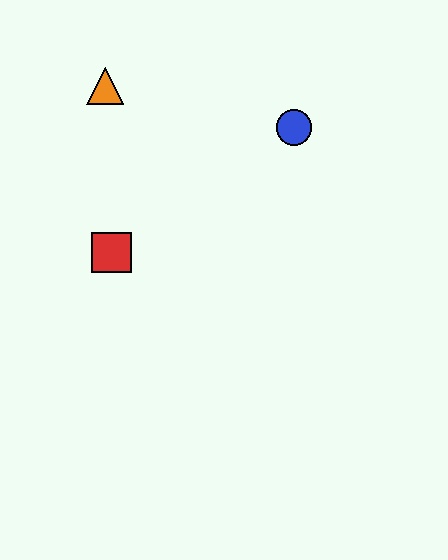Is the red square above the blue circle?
No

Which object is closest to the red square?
The orange triangle is closest to the red square.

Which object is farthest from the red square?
The blue circle is farthest from the red square.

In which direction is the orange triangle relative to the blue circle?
The orange triangle is to the left of the blue circle.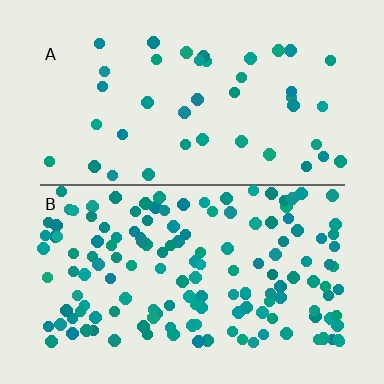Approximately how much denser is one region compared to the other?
Approximately 3.4× — region B over region A.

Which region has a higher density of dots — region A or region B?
B (the bottom).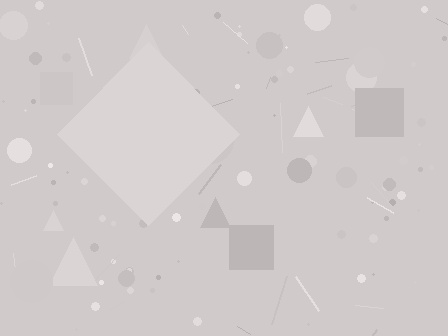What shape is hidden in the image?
A diamond is hidden in the image.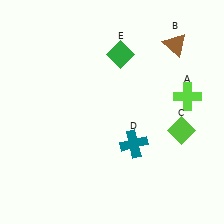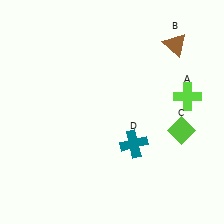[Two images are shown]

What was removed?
The green diamond (E) was removed in Image 2.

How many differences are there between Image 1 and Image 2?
There is 1 difference between the two images.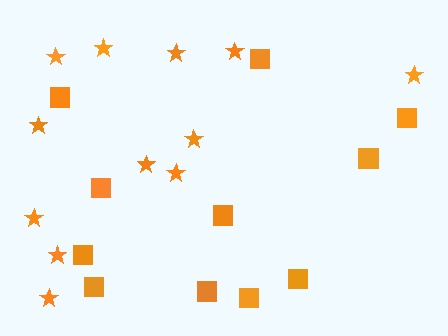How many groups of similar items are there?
There are 2 groups: one group of squares (11) and one group of stars (12).